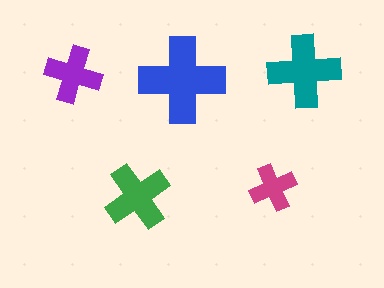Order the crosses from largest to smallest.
the blue one, the teal one, the green one, the purple one, the magenta one.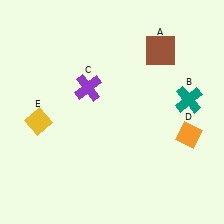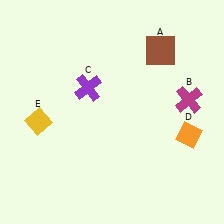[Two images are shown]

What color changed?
The cross (B) changed from teal in Image 1 to magenta in Image 2.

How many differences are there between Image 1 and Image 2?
There is 1 difference between the two images.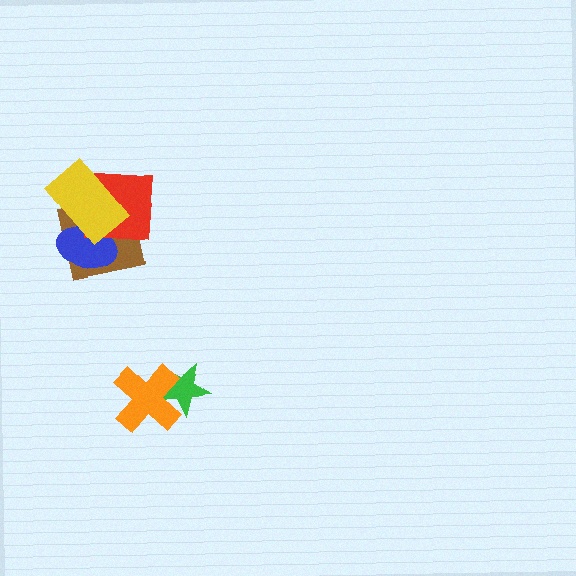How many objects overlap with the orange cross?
1 object overlaps with the orange cross.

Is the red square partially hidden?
Yes, it is partially covered by another shape.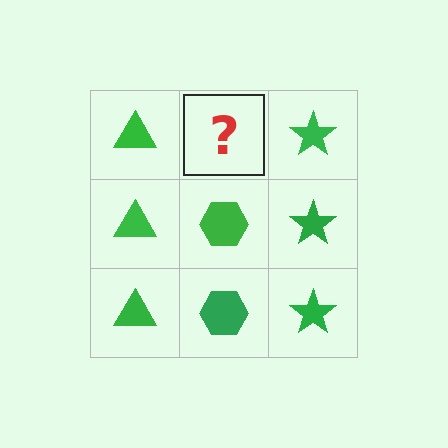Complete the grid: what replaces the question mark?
The question mark should be replaced with a green hexagon.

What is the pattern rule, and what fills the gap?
The rule is that each column has a consistent shape. The gap should be filled with a green hexagon.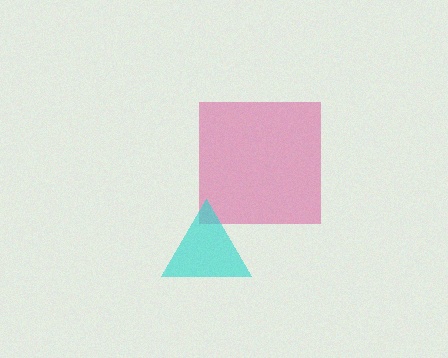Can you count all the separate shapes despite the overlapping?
Yes, there are 2 separate shapes.